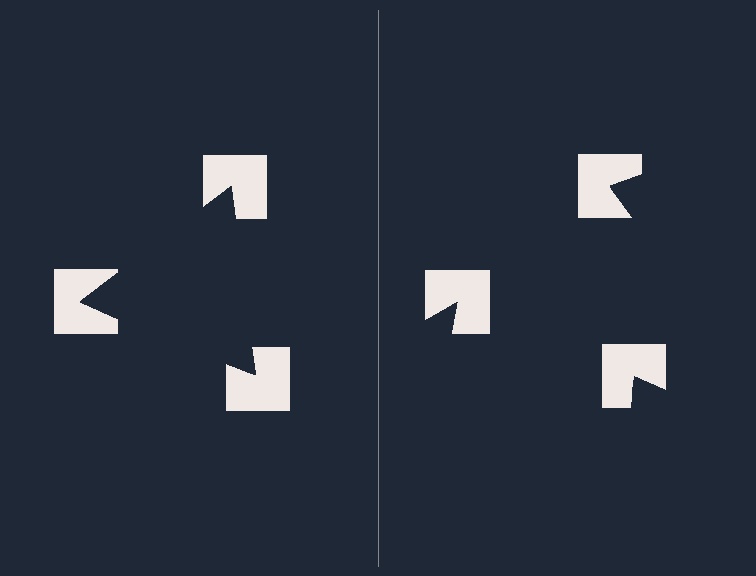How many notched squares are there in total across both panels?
6 — 3 on each side.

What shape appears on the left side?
An illusory triangle.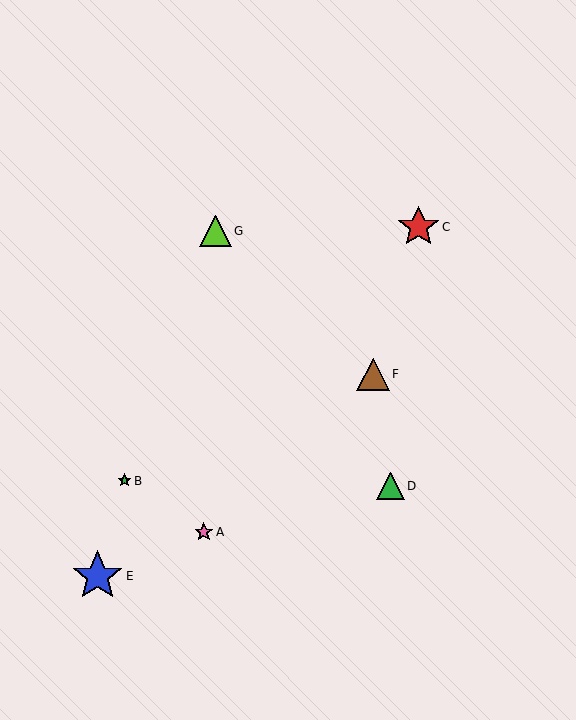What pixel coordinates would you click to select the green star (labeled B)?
Click at (124, 481) to select the green star B.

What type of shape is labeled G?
Shape G is a lime triangle.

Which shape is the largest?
The blue star (labeled E) is the largest.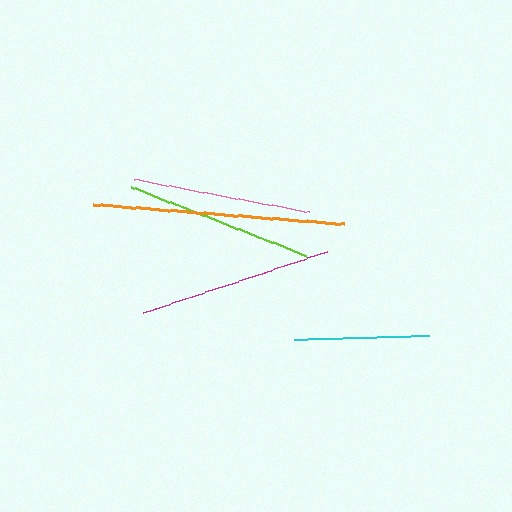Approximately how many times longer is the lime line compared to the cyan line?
The lime line is approximately 1.4 times the length of the cyan line.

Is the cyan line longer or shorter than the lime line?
The lime line is longer than the cyan line.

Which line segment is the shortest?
The cyan line is the shortest at approximately 136 pixels.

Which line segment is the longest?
The orange line is the longest at approximately 251 pixels.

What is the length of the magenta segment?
The magenta segment is approximately 194 pixels long.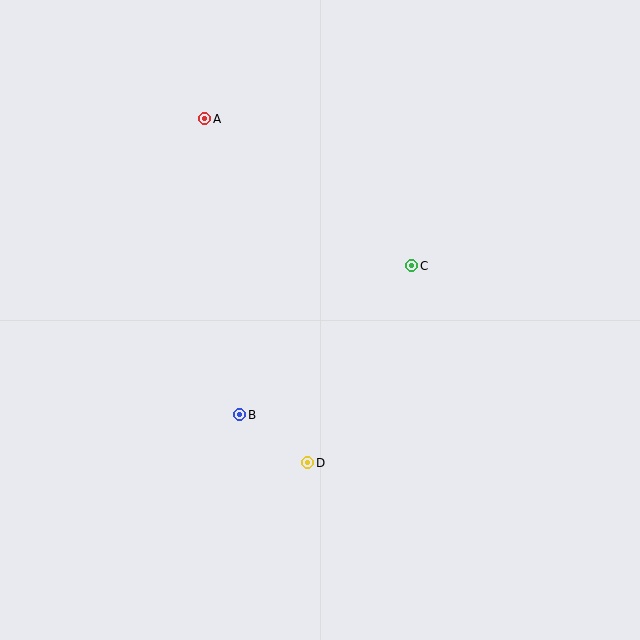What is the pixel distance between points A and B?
The distance between A and B is 298 pixels.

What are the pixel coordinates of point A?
Point A is at (205, 119).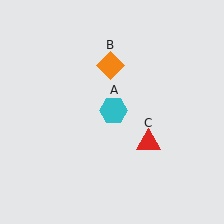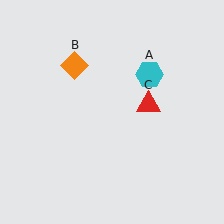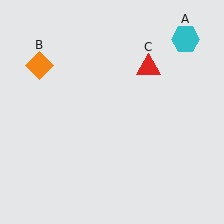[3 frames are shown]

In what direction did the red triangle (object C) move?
The red triangle (object C) moved up.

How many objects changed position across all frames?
3 objects changed position: cyan hexagon (object A), orange diamond (object B), red triangle (object C).